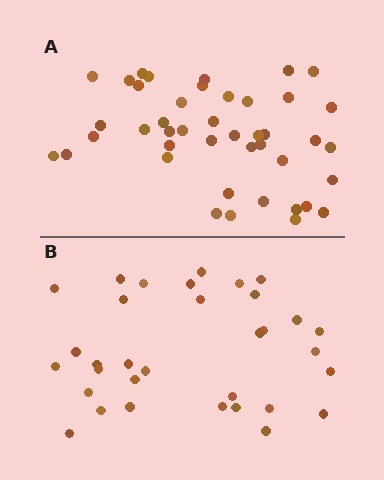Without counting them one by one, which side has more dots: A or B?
Region A (the top region) has more dots.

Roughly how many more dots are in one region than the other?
Region A has roughly 10 or so more dots than region B.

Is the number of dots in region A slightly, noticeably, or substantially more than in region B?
Region A has noticeably more, but not dramatically so. The ratio is roughly 1.3 to 1.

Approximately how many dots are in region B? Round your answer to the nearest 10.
About 30 dots. (The exact count is 33, which rounds to 30.)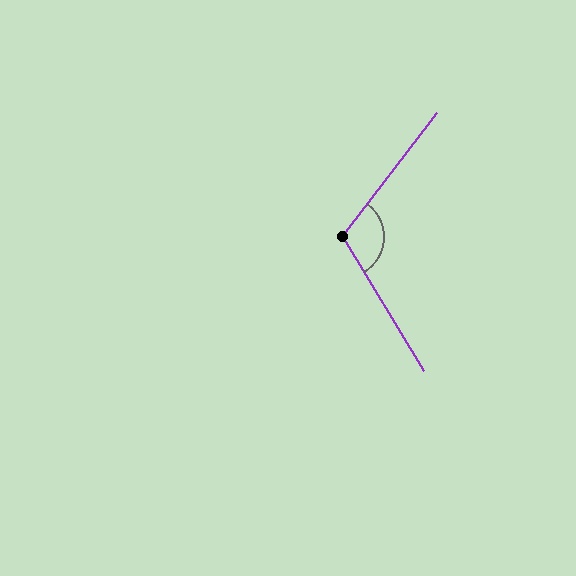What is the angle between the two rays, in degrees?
Approximately 111 degrees.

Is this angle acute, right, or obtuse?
It is obtuse.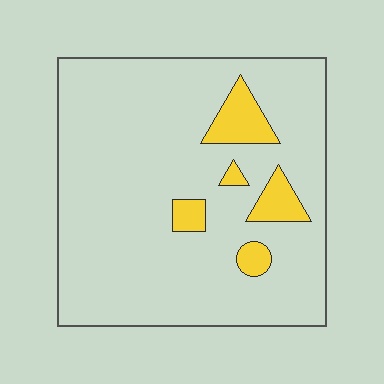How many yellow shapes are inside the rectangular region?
5.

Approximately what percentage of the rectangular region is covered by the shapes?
Approximately 10%.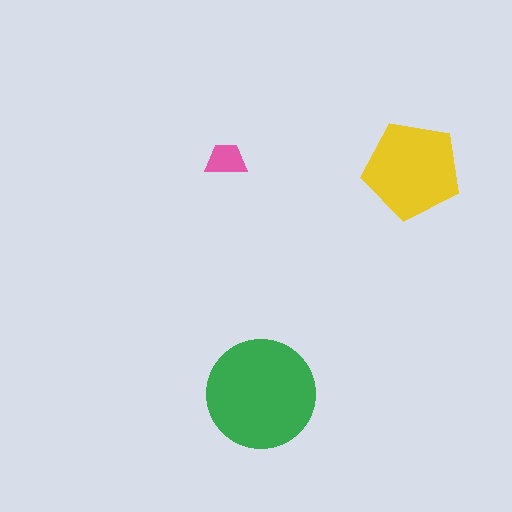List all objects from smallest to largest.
The pink trapezoid, the yellow pentagon, the green circle.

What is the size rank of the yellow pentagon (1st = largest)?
2nd.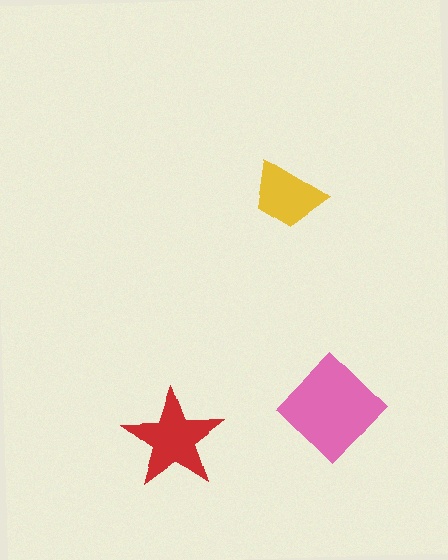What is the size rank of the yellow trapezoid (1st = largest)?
3rd.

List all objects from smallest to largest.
The yellow trapezoid, the red star, the pink diamond.